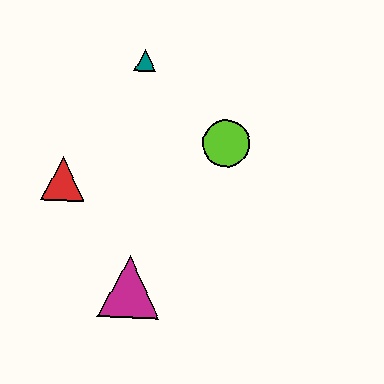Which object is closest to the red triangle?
The magenta triangle is closest to the red triangle.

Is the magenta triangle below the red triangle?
Yes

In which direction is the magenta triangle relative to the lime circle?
The magenta triangle is below the lime circle.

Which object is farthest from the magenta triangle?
The teal triangle is farthest from the magenta triangle.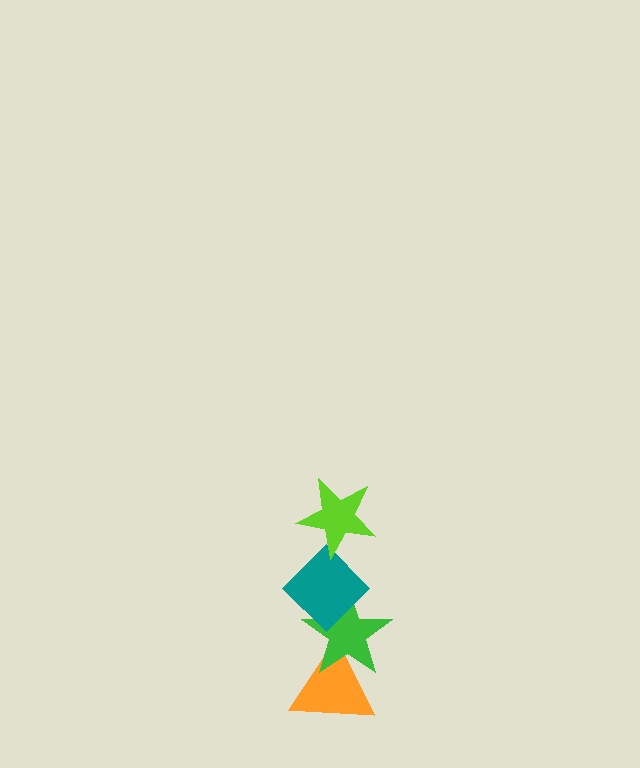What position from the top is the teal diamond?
The teal diamond is 2nd from the top.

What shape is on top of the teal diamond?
The lime star is on top of the teal diamond.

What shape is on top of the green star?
The teal diamond is on top of the green star.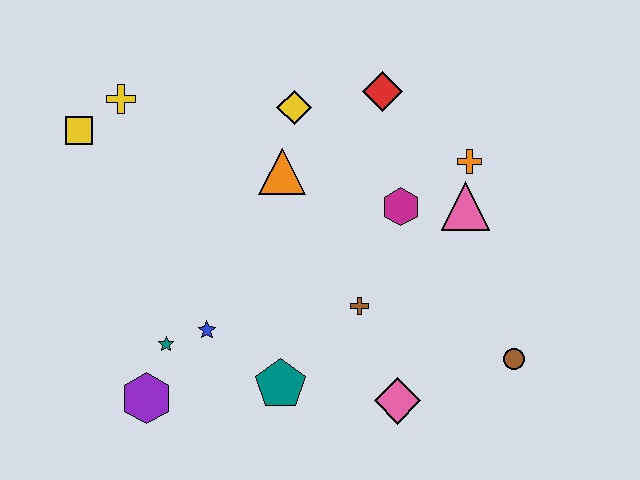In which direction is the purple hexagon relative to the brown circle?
The purple hexagon is to the left of the brown circle.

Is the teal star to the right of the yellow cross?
Yes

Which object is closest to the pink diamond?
The brown cross is closest to the pink diamond.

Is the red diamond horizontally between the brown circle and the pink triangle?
No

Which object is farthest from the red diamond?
The purple hexagon is farthest from the red diamond.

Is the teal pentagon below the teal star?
Yes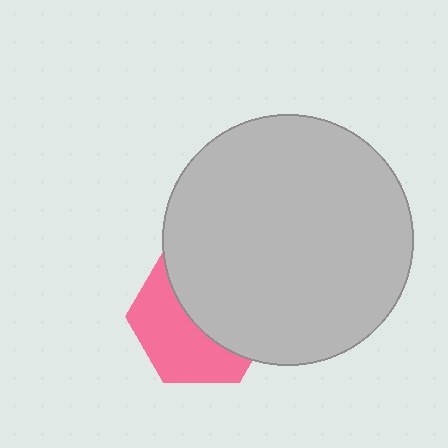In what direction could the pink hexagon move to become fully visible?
The pink hexagon could move toward the lower-left. That would shift it out from behind the light gray circle entirely.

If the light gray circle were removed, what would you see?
You would see the complete pink hexagon.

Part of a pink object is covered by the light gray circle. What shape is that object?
It is a hexagon.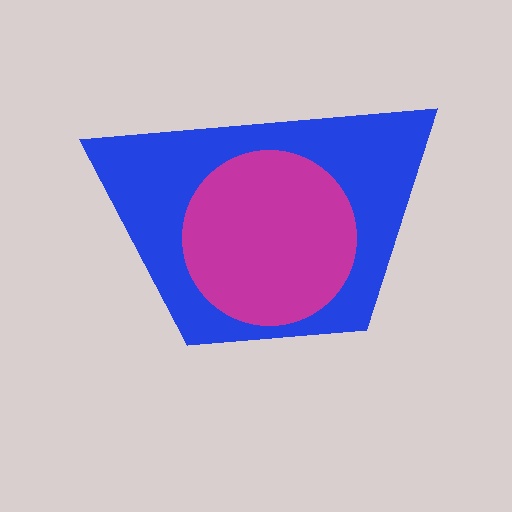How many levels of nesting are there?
2.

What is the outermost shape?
The blue trapezoid.